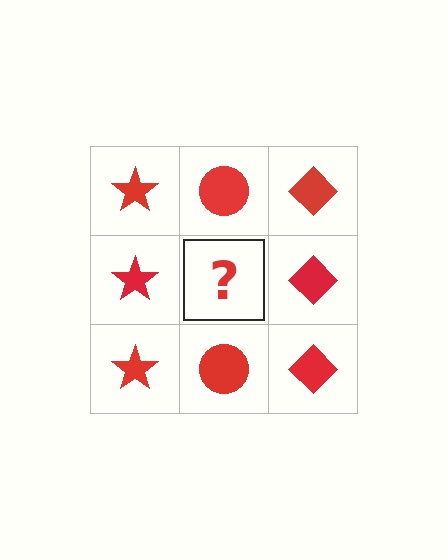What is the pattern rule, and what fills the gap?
The rule is that each column has a consistent shape. The gap should be filled with a red circle.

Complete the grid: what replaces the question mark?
The question mark should be replaced with a red circle.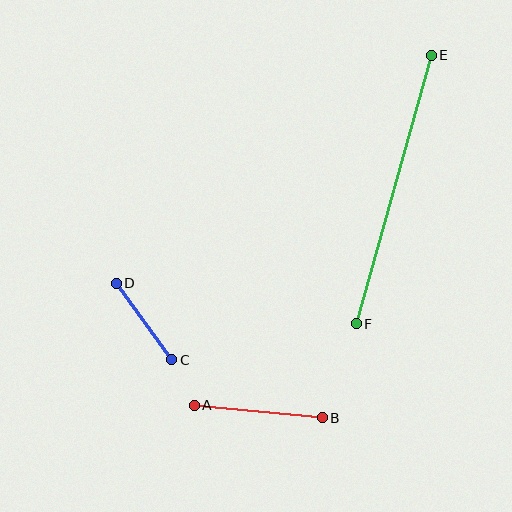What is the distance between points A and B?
The distance is approximately 129 pixels.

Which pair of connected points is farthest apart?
Points E and F are farthest apart.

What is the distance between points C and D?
The distance is approximately 95 pixels.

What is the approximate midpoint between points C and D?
The midpoint is at approximately (144, 322) pixels.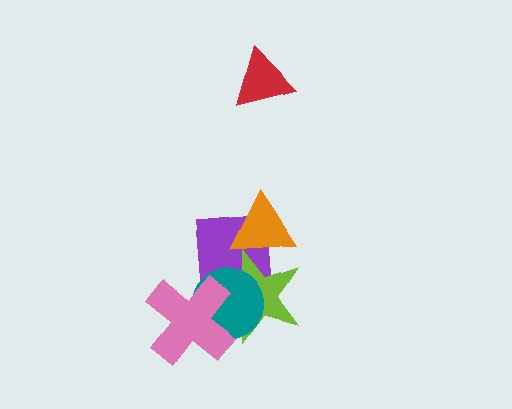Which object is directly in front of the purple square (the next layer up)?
The lime star is directly in front of the purple square.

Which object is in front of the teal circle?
The pink cross is in front of the teal circle.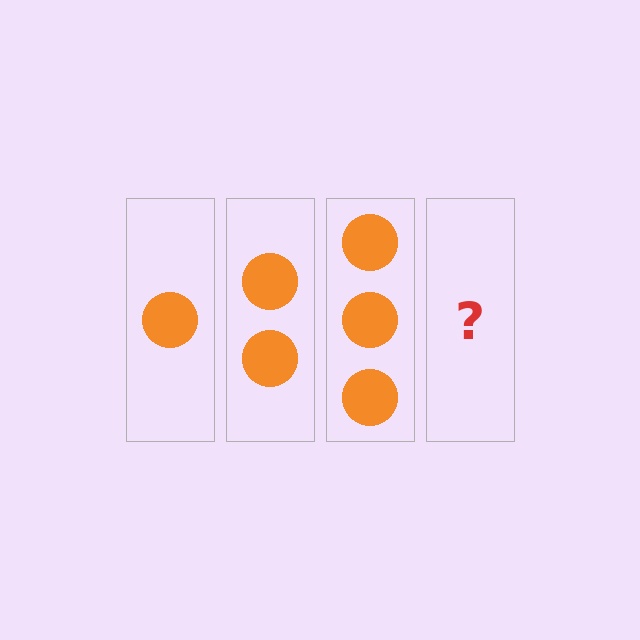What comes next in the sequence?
The next element should be 4 circles.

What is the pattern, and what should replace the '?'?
The pattern is that each step adds one more circle. The '?' should be 4 circles.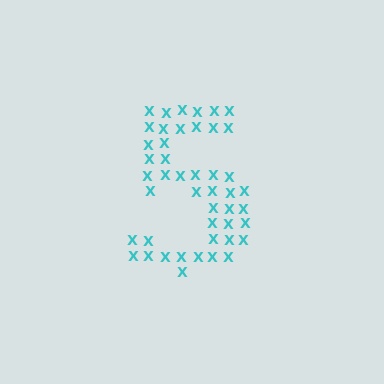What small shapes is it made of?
It is made of small letter X's.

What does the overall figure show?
The overall figure shows the digit 5.